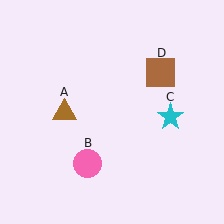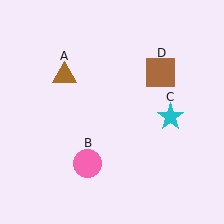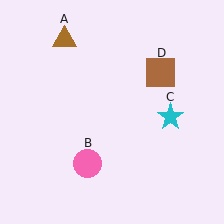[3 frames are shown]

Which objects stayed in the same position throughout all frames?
Pink circle (object B) and cyan star (object C) and brown square (object D) remained stationary.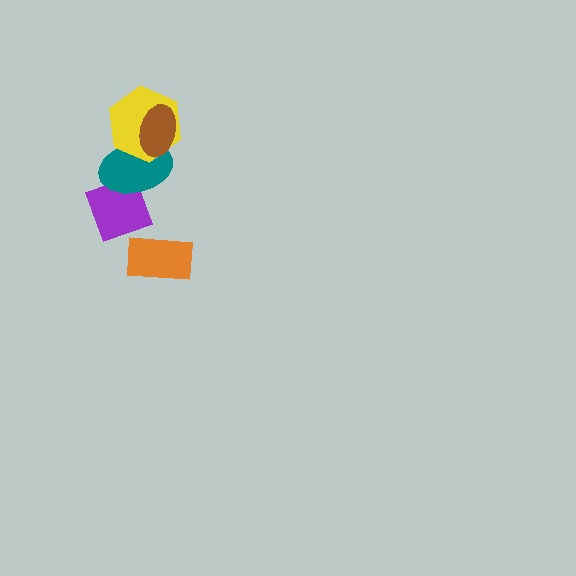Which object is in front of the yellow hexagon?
The brown ellipse is in front of the yellow hexagon.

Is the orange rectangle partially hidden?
No, no other shape covers it.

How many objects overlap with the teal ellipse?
3 objects overlap with the teal ellipse.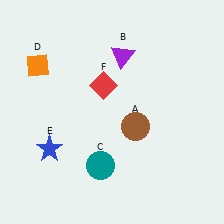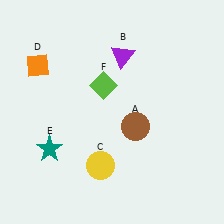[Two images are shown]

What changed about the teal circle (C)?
In Image 1, C is teal. In Image 2, it changed to yellow.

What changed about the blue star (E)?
In Image 1, E is blue. In Image 2, it changed to teal.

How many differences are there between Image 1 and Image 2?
There are 3 differences between the two images.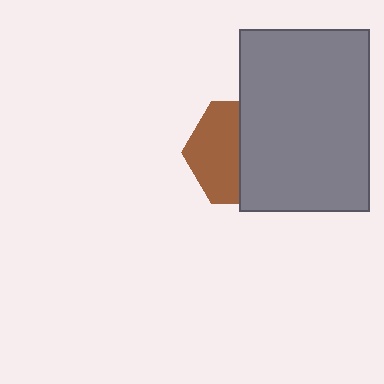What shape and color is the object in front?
The object in front is a gray rectangle.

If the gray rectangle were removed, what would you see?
You would see the complete brown hexagon.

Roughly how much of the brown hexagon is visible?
About half of it is visible (roughly 49%).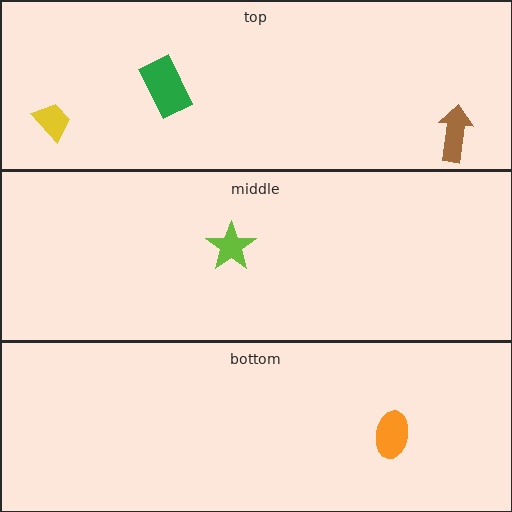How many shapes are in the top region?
3.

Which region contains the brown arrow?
The top region.